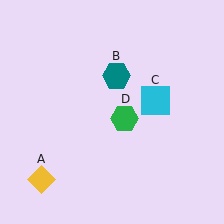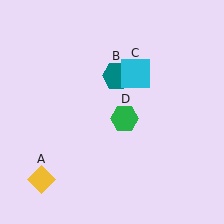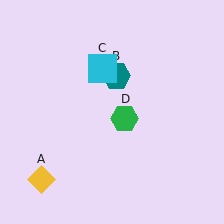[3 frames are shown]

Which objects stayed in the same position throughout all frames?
Yellow diamond (object A) and teal hexagon (object B) and green hexagon (object D) remained stationary.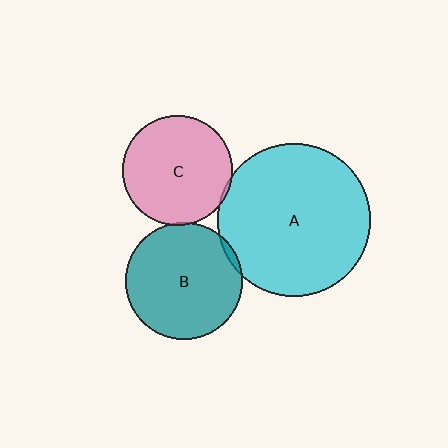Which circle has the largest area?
Circle A (cyan).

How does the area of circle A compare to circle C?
Approximately 1.9 times.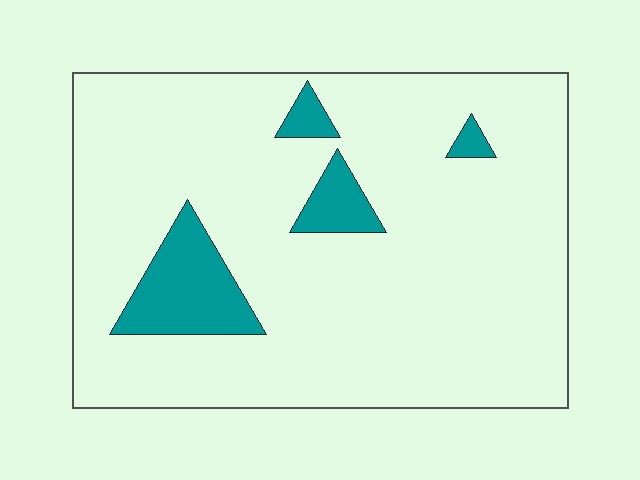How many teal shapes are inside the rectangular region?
4.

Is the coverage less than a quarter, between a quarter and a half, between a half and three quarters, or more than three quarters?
Less than a quarter.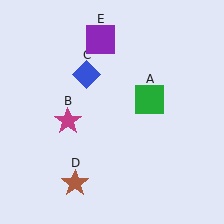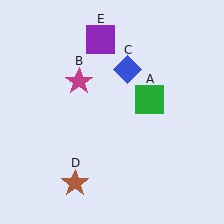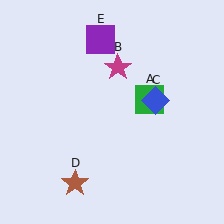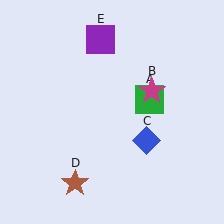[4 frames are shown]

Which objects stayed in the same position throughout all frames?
Green square (object A) and brown star (object D) and purple square (object E) remained stationary.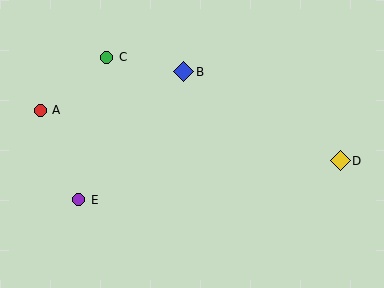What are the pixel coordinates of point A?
Point A is at (40, 110).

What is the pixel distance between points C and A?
The distance between C and A is 85 pixels.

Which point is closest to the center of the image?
Point B at (184, 72) is closest to the center.